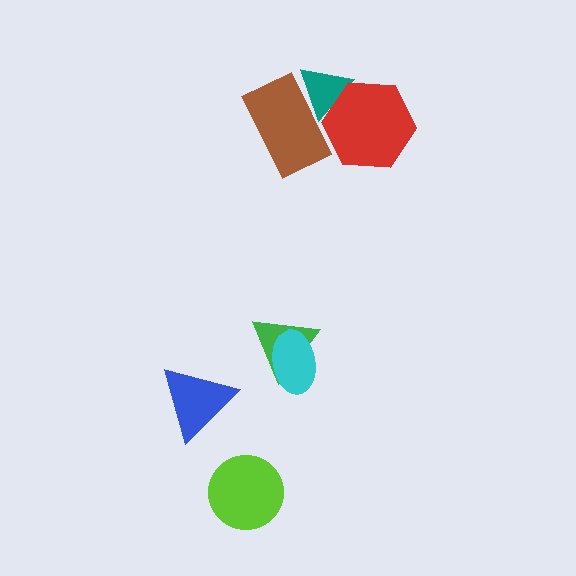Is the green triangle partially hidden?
Yes, it is partially covered by another shape.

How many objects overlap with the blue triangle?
0 objects overlap with the blue triangle.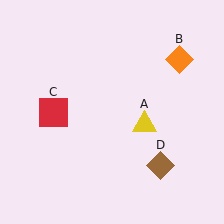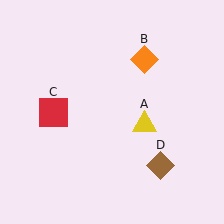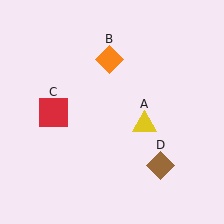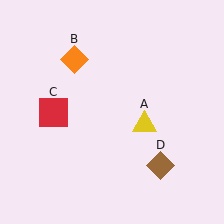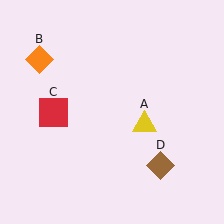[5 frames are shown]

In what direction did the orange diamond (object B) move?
The orange diamond (object B) moved left.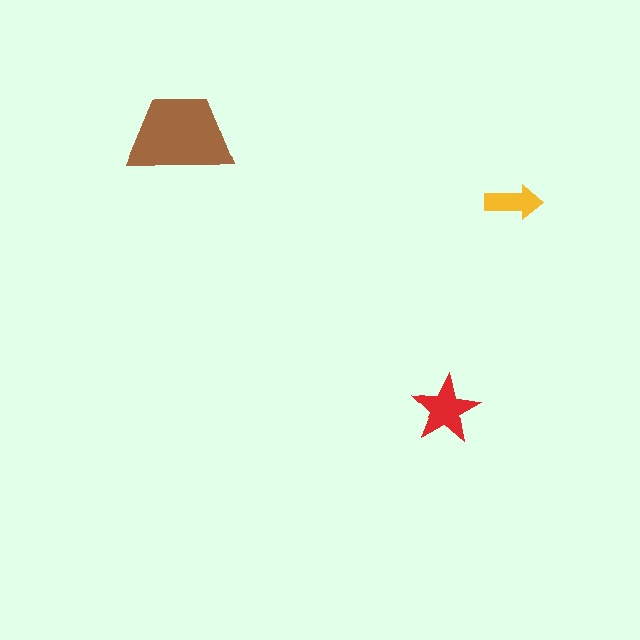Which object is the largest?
The brown trapezoid.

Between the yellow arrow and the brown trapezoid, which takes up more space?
The brown trapezoid.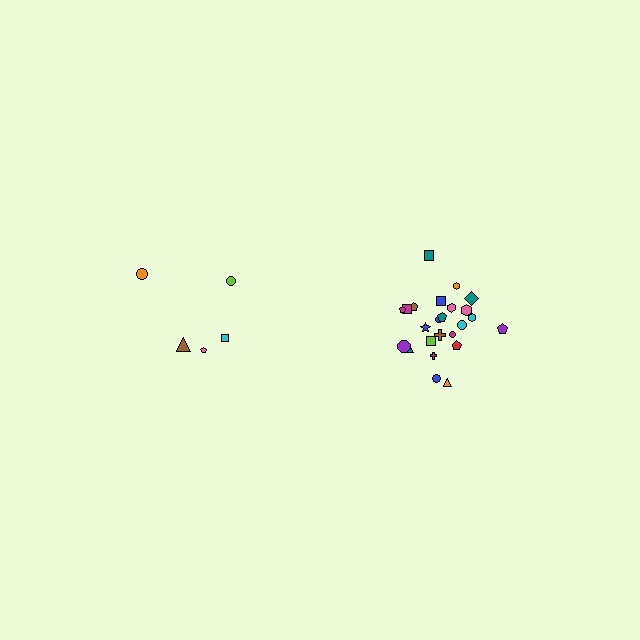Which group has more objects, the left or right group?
The right group.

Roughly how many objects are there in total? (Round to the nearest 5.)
Roughly 30 objects in total.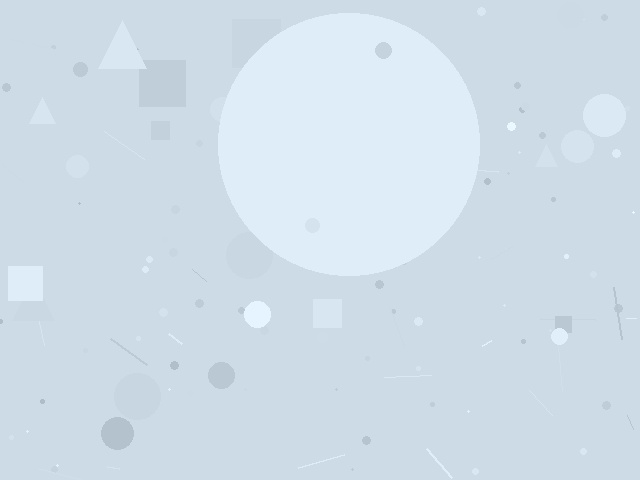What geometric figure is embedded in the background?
A circle is embedded in the background.